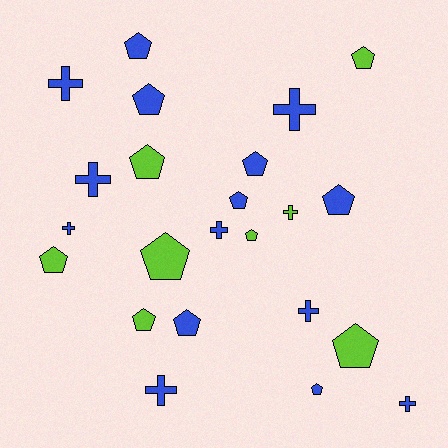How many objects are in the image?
There are 23 objects.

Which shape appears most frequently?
Pentagon, with 14 objects.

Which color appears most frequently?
Blue, with 15 objects.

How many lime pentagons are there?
There are 7 lime pentagons.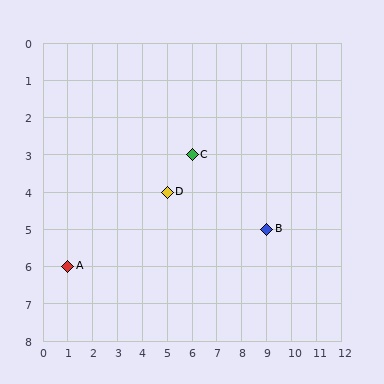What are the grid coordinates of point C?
Point C is at grid coordinates (6, 3).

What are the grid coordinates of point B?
Point B is at grid coordinates (9, 5).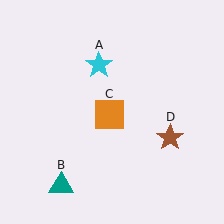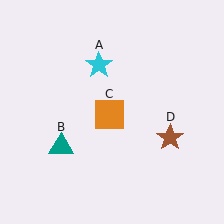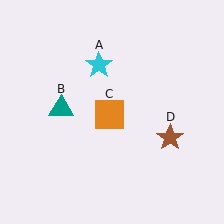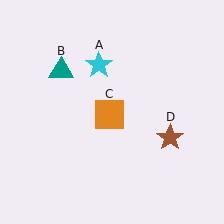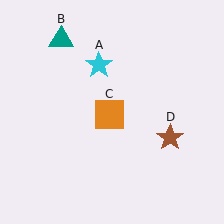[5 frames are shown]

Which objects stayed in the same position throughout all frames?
Cyan star (object A) and orange square (object C) and brown star (object D) remained stationary.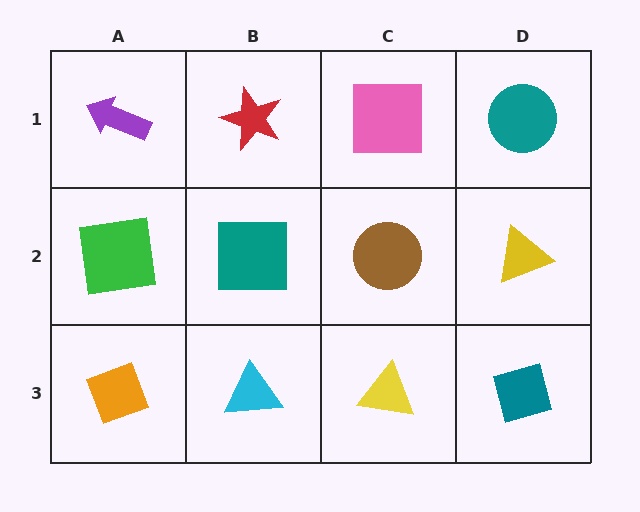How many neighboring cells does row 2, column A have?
3.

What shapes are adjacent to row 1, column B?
A teal square (row 2, column B), a purple arrow (row 1, column A), a pink square (row 1, column C).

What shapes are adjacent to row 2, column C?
A pink square (row 1, column C), a yellow triangle (row 3, column C), a teal square (row 2, column B), a yellow triangle (row 2, column D).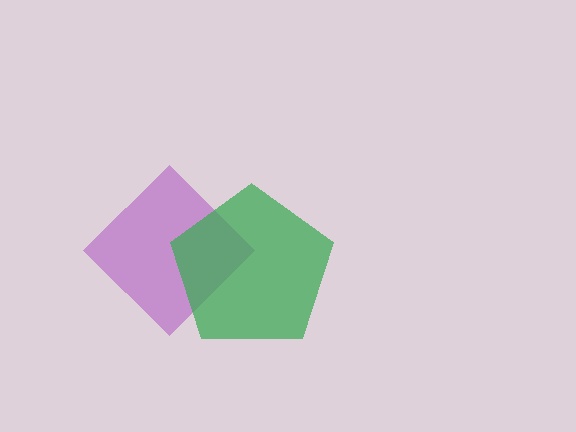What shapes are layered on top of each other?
The layered shapes are: a purple diamond, a green pentagon.